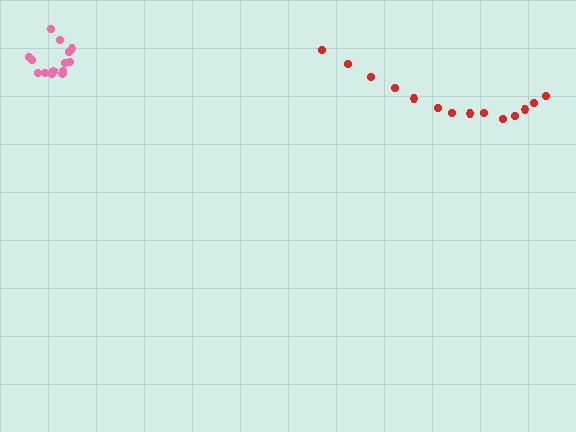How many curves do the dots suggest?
There are 2 distinct paths.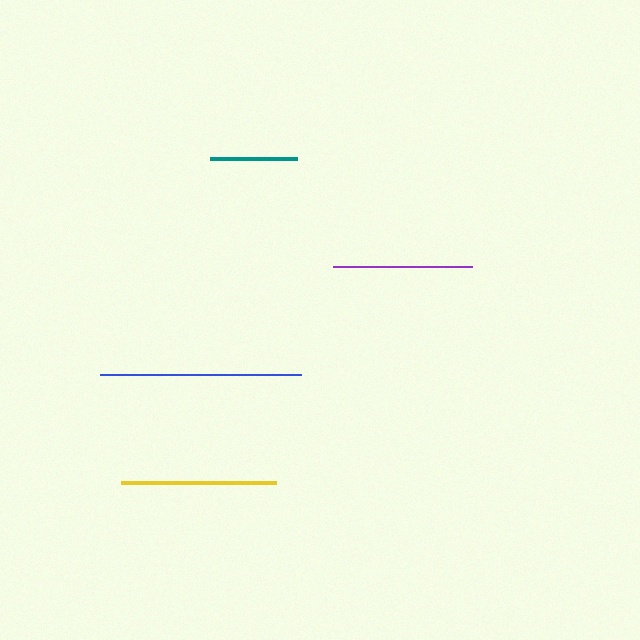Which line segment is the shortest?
The teal line is the shortest at approximately 87 pixels.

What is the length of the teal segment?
The teal segment is approximately 87 pixels long.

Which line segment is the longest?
The blue line is the longest at approximately 201 pixels.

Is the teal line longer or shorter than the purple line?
The purple line is longer than the teal line.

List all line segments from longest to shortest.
From longest to shortest: blue, yellow, purple, teal.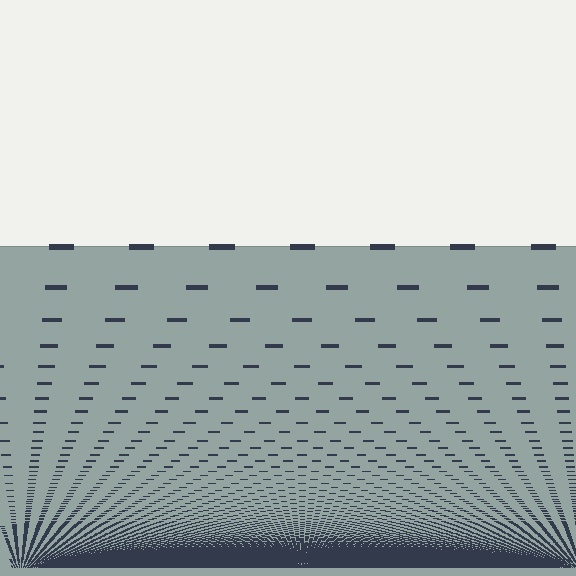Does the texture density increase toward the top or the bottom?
Density increases toward the bottom.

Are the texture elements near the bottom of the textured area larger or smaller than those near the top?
Smaller. The gradient is inverted — elements near the bottom are smaller and denser.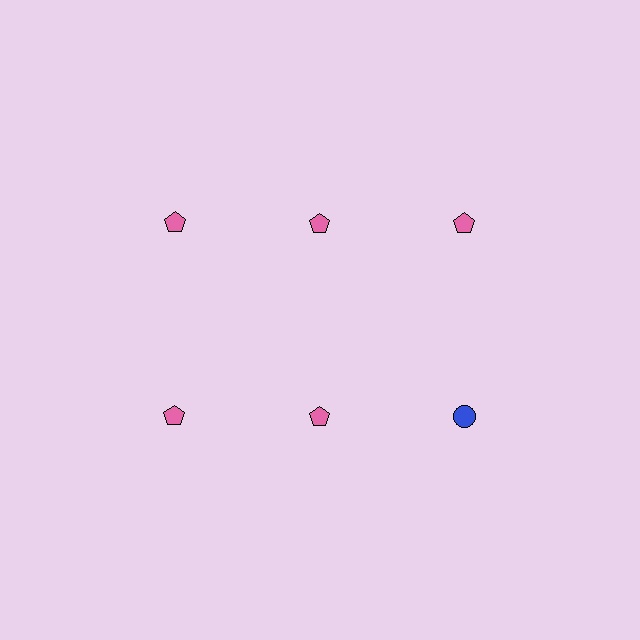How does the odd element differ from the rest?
It differs in both color (blue instead of pink) and shape (circle instead of pentagon).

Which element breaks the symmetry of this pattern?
The blue circle in the second row, center column breaks the symmetry. All other shapes are pink pentagons.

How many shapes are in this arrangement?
There are 6 shapes arranged in a grid pattern.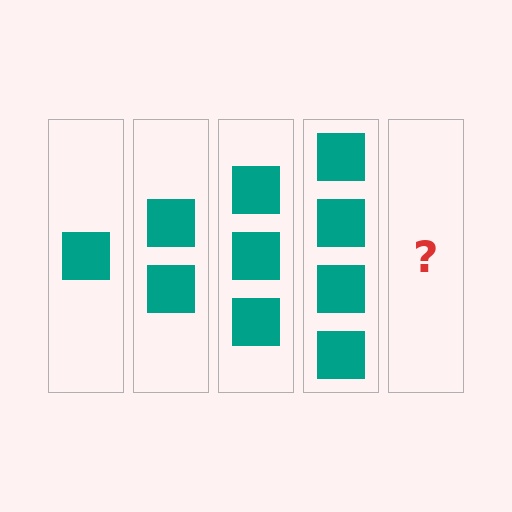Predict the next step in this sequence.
The next step is 5 squares.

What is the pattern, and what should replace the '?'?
The pattern is that each step adds one more square. The '?' should be 5 squares.